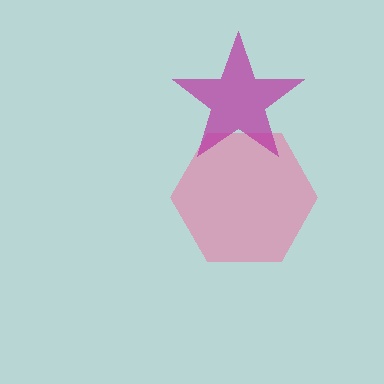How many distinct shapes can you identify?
There are 2 distinct shapes: a pink hexagon, a magenta star.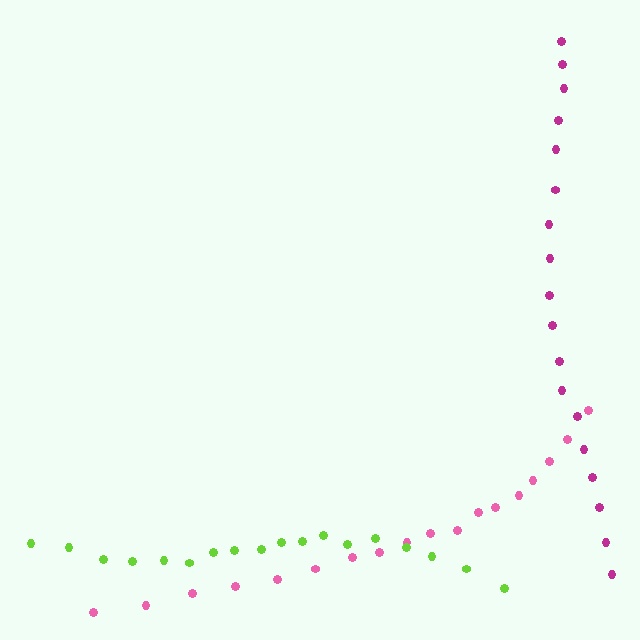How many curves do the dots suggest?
There are 3 distinct paths.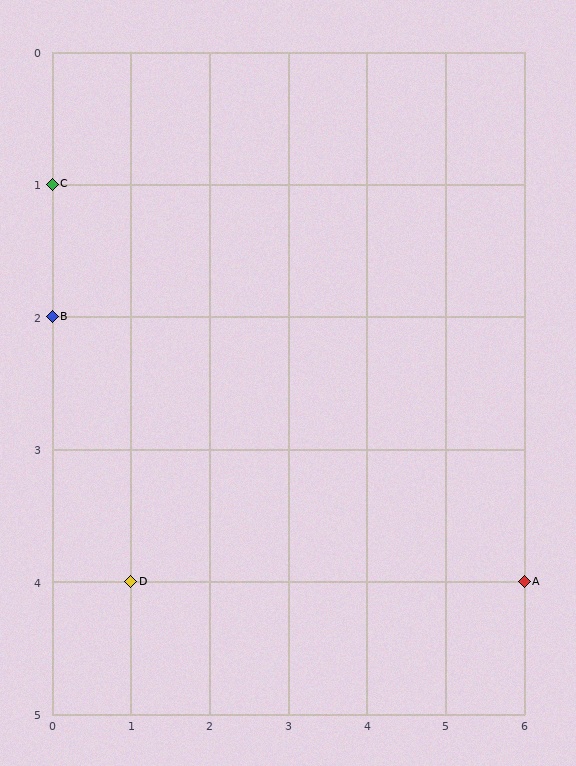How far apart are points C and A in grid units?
Points C and A are 6 columns and 3 rows apart (about 6.7 grid units diagonally).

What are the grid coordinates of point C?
Point C is at grid coordinates (0, 1).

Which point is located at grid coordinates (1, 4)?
Point D is at (1, 4).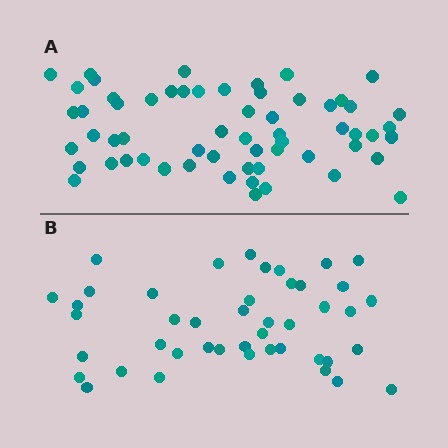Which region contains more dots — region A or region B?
Region A (the top region) has more dots.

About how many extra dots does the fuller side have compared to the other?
Region A has approximately 15 more dots than region B.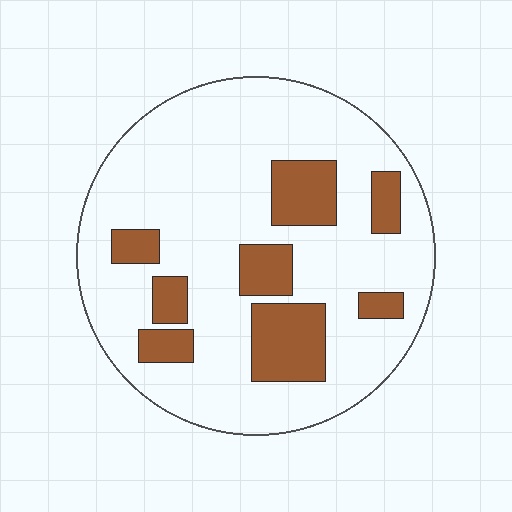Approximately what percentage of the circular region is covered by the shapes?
Approximately 20%.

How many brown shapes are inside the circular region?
8.